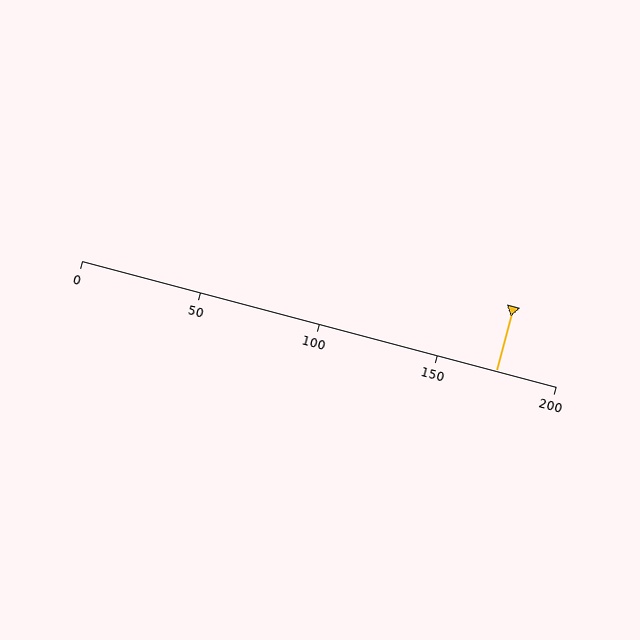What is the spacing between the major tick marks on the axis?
The major ticks are spaced 50 apart.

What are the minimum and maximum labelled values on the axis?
The axis runs from 0 to 200.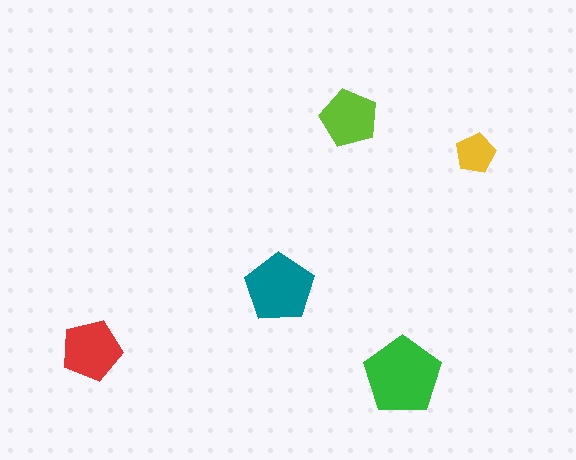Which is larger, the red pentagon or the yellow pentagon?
The red one.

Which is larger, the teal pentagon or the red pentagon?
The teal one.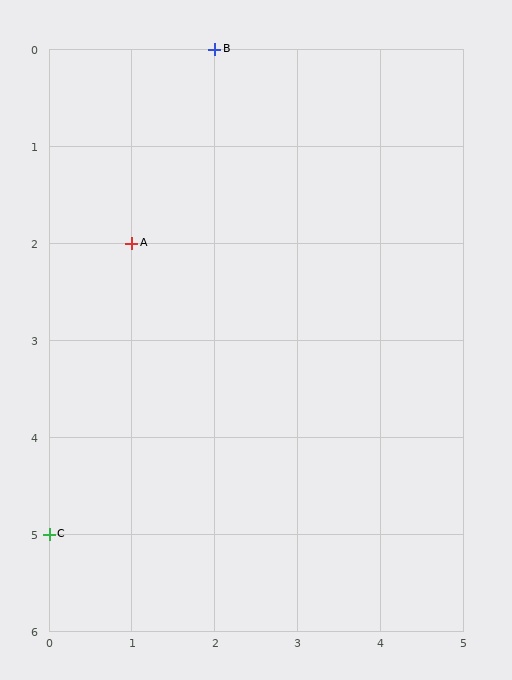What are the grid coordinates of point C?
Point C is at grid coordinates (0, 5).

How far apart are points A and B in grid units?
Points A and B are 1 column and 2 rows apart (about 2.2 grid units diagonally).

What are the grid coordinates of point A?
Point A is at grid coordinates (1, 2).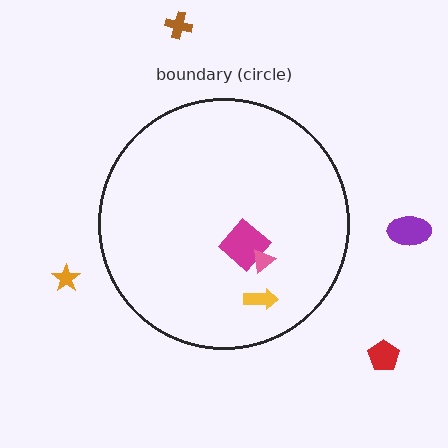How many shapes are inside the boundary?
3 inside, 4 outside.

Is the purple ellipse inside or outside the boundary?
Outside.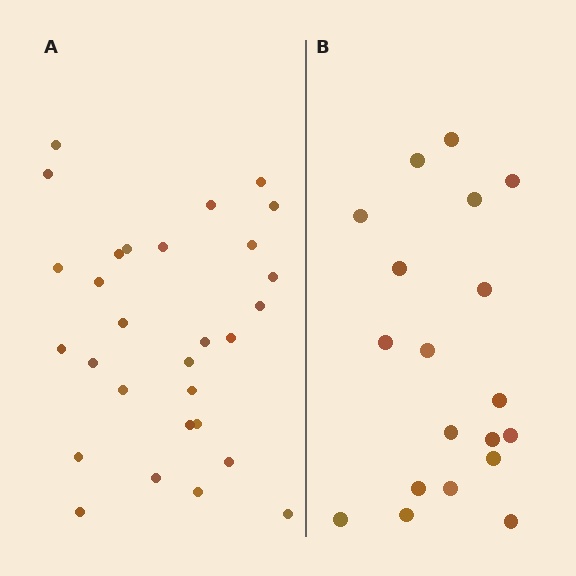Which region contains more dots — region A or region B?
Region A (the left region) has more dots.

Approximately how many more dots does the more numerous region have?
Region A has roughly 10 or so more dots than region B.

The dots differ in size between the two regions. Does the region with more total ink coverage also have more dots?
No. Region B has more total ink coverage because its dots are larger, but region A actually contains more individual dots. Total area can be misleading — the number of items is what matters here.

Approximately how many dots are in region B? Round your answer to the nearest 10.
About 20 dots. (The exact count is 19, which rounds to 20.)